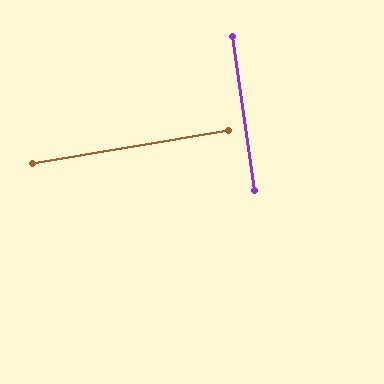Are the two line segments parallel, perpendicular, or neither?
Perpendicular — they meet at approximately 89°.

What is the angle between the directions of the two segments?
Approximately 89 degrees.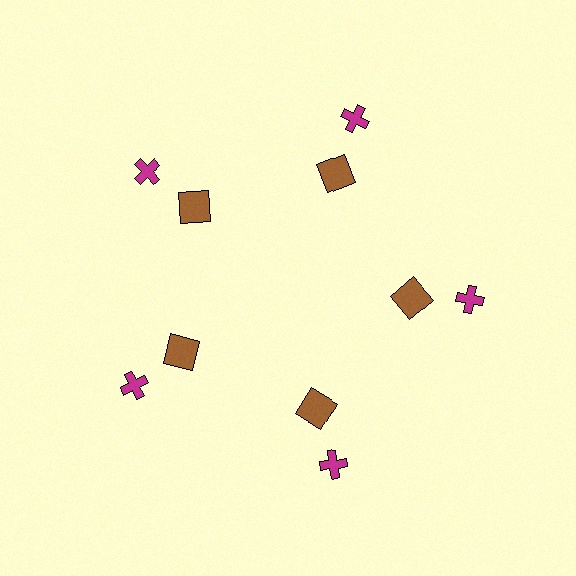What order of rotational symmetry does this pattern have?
This pattern has 5-fold rotational symmetry.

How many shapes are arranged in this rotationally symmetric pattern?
There are 10 shapes, arranged in 5 groups of 2.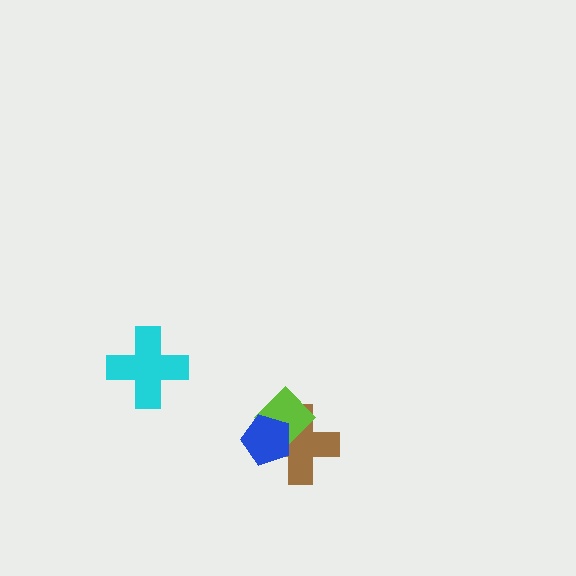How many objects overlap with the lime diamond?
2 objects overlap with the lime diamond.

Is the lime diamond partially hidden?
Yes, it is partially covered by another shape.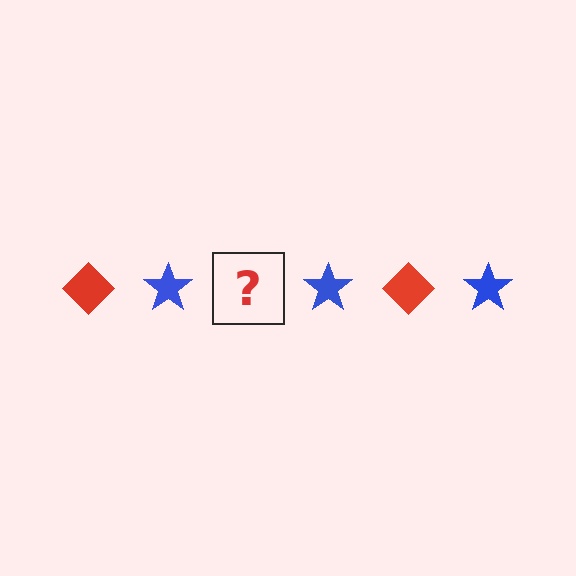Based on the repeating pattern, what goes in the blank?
The blank should be a red diamond.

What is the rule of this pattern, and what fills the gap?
The rule is that the pattern alternates between red diamond and blue star. The gap should be filled with a red diamond.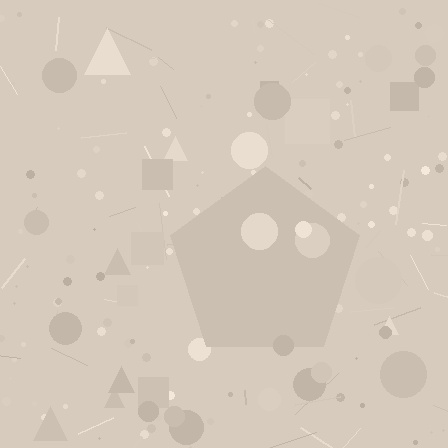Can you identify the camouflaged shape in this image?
The camouflaged shape is a pentagon.